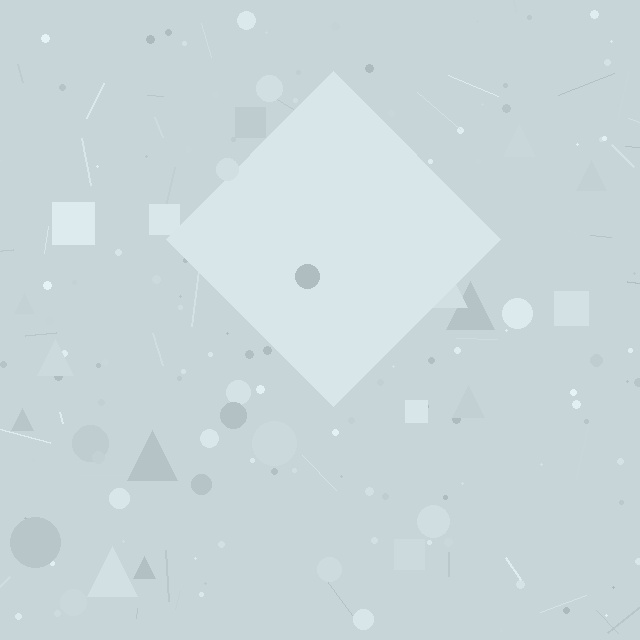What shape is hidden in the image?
A diamond is hidden in the image.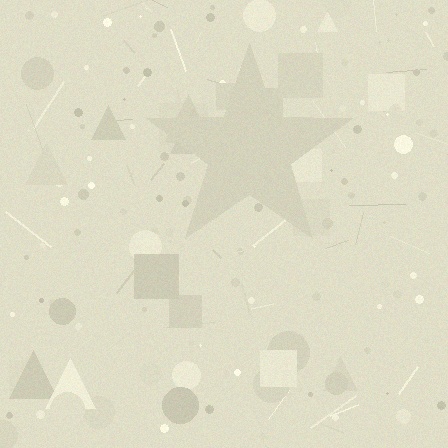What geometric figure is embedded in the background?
A star is embedded in the background.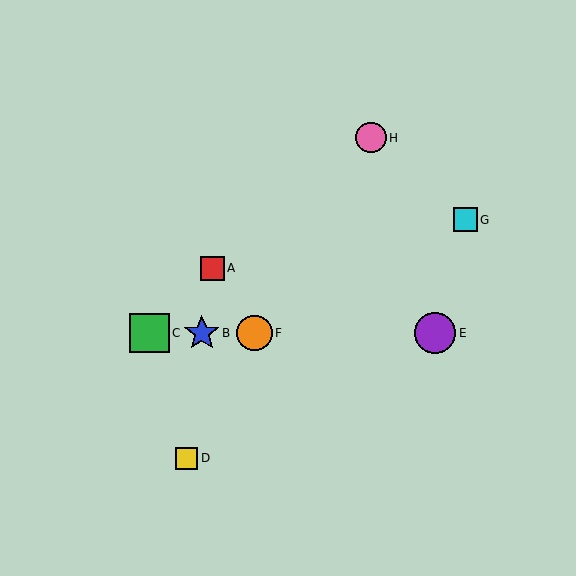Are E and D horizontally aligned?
No, E is at y≈333 and D is at y≈458.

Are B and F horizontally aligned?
Yes, both are at y≈333.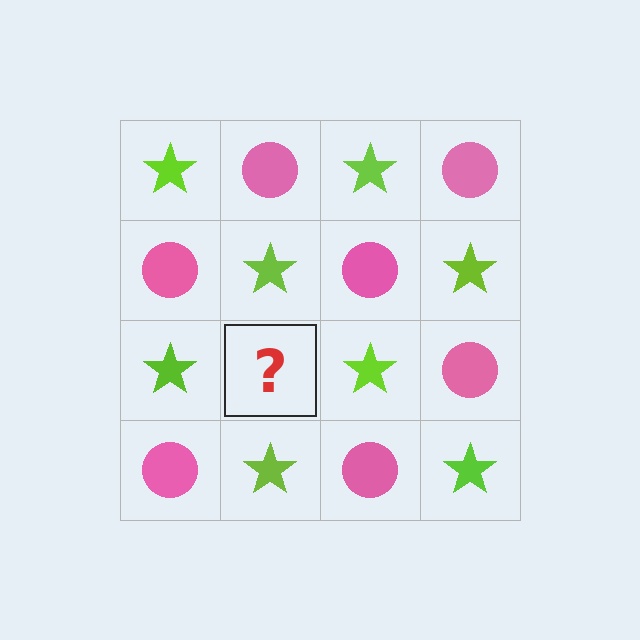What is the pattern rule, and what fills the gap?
The rule is that it alternates lime star and pink circle in a checkerboard pattern. The gap should be filled with a pink circle.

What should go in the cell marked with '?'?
The missing cell should contain a pink circle.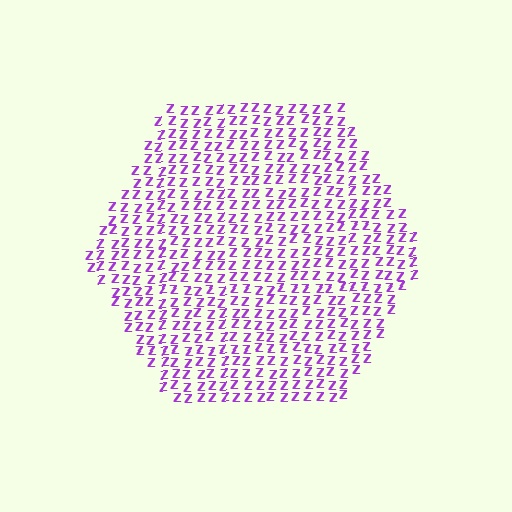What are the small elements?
The small elements are letter Z's.